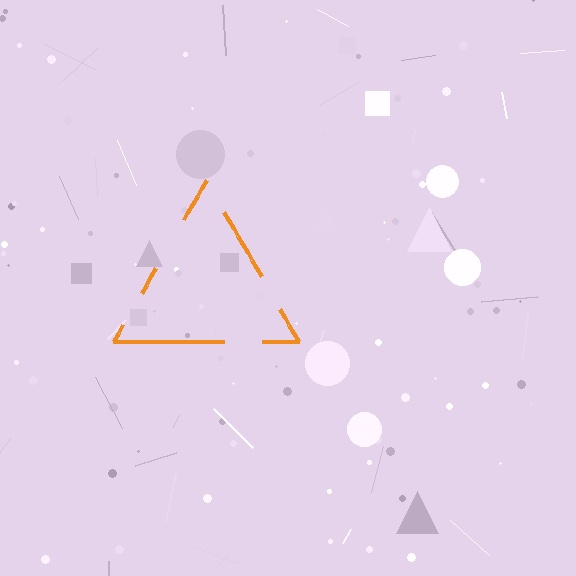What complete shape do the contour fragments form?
The contour fragments form a triangle.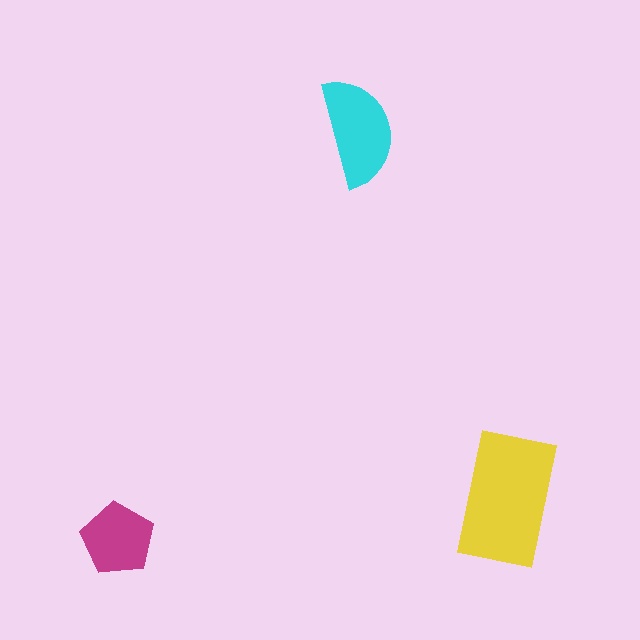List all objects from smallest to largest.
The magenta pentagon, the cyan semicircle, the yellow rectangle.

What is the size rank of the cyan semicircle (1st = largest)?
2nd.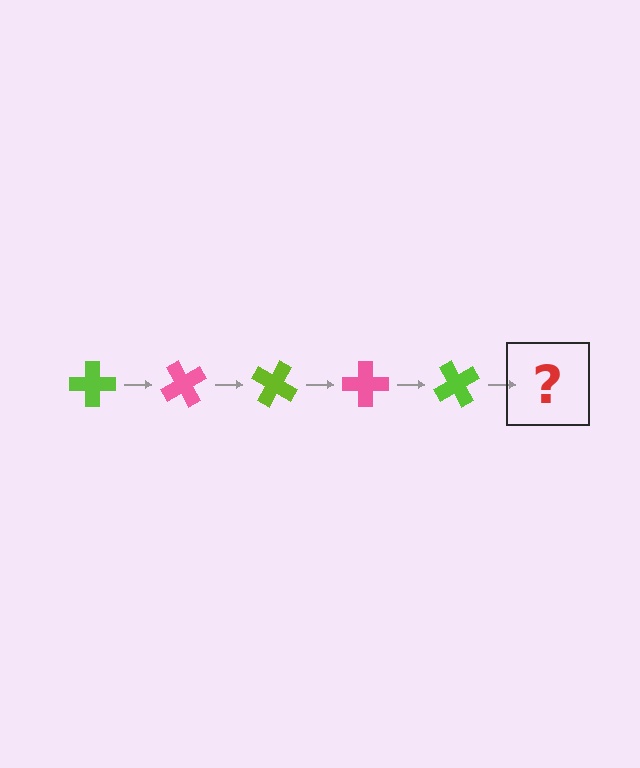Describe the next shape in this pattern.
It should be a pink cross, rotated 300 degrees from the start.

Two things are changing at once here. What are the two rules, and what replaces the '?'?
The two rules are that it rotates 60 degrees each step and the color cycles through lime and pink. The '?' should be a pink cross, rotated 300 degrees from the start.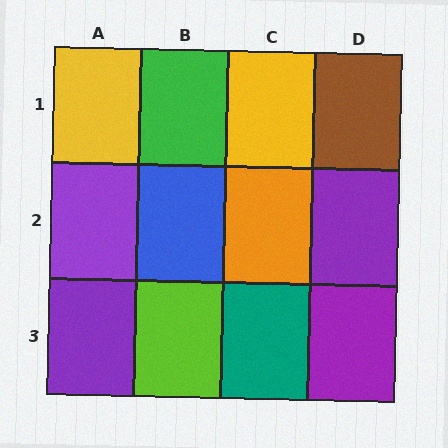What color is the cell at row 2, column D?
Purple.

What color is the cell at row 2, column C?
Orange.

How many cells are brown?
1 cell is brown.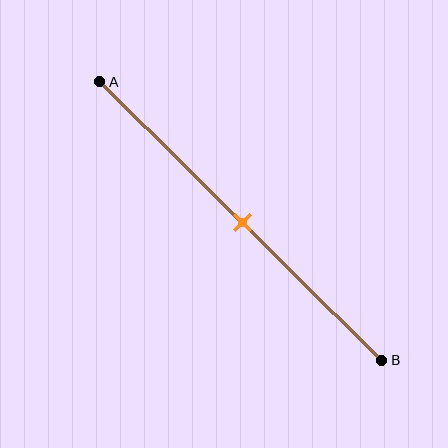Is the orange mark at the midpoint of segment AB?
Yes, the mark is approximately at the midpoint.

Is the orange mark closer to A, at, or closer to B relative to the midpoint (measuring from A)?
The orange mark is approximately at the midpoint of segment AB.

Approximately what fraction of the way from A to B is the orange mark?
The orange mark is approximately 50% of the way from A to B.